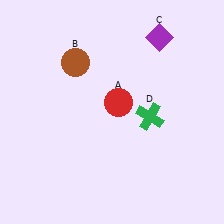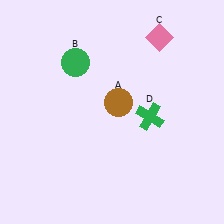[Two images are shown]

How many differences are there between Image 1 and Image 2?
There are 3 differences between the two images.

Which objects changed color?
A changed from red to brown. B changed from brown to green. C changed from purple to pink.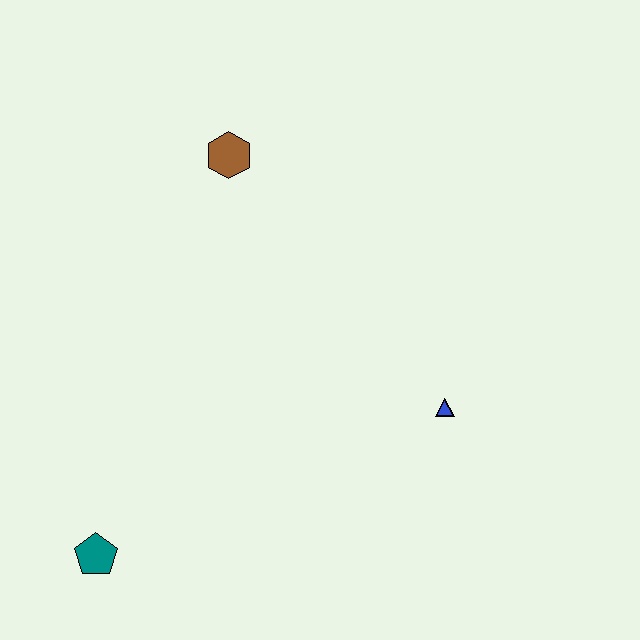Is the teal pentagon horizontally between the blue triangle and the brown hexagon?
No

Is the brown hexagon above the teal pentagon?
Yes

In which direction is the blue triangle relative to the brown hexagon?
The blue triangle is below the brown hexagon.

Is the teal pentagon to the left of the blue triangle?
Yes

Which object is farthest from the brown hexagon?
The teal pentagon is farthest from the brown hexagon.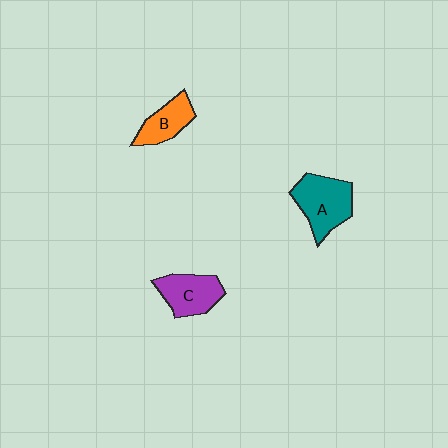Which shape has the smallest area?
Shape B (orange).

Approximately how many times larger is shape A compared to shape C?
Approximately 1.2 times.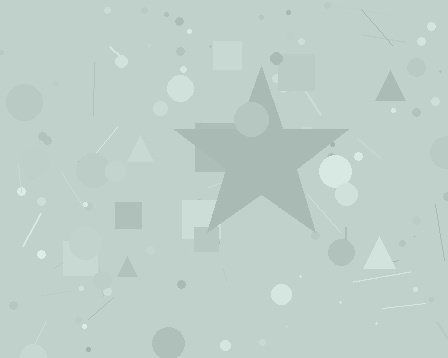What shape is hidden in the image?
A star is hidden in the image.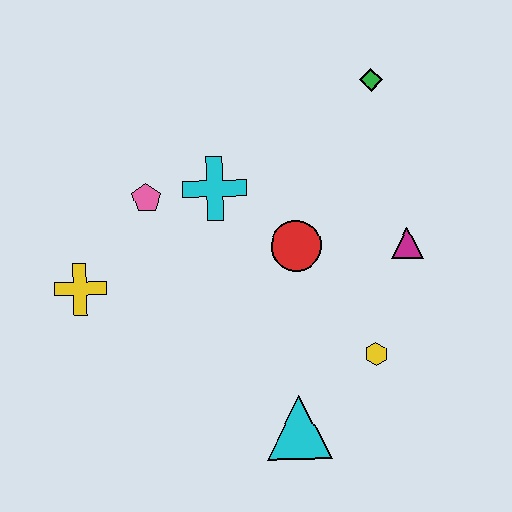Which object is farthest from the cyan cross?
The cyan triangle is farthest from the cyan cross.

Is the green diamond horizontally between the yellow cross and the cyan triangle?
No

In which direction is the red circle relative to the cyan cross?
The red circle is to the right of the cyan cross.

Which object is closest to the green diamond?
The magenta triangle is closest to the green diamond.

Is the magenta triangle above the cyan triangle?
Yes